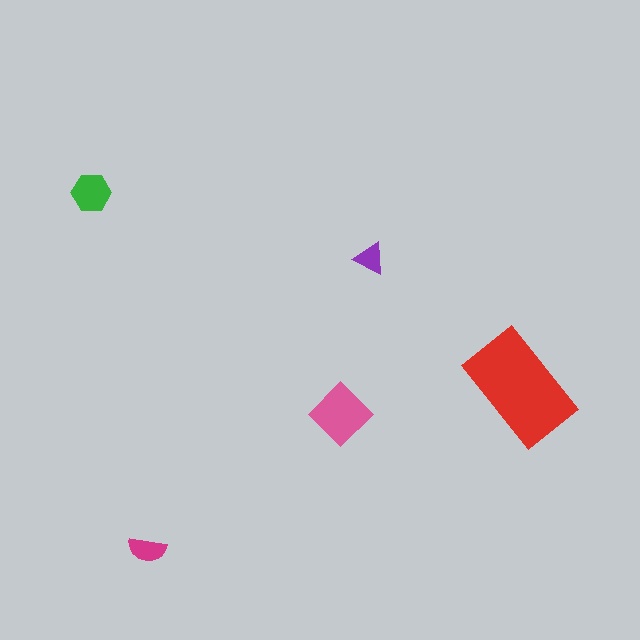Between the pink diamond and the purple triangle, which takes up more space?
The pink diamond.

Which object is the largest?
The red rectangle.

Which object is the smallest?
The purple triangle.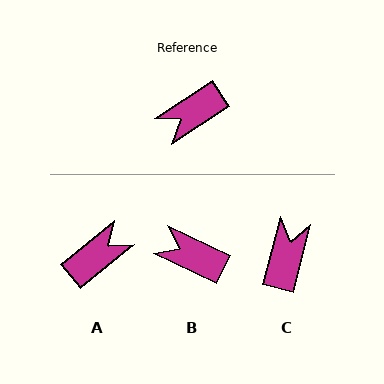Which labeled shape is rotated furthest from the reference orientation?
A, about 173 degrees away.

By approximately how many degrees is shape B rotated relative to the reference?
Approximately 59 degrees clockwise.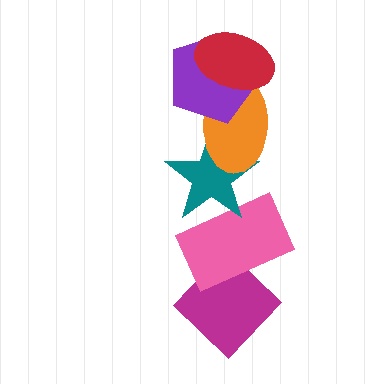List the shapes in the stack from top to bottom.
From top to bottom: the red ellipse, the purple pentagon, the orange ellipse, the teal star, the pink rectangle, the magenta diamond.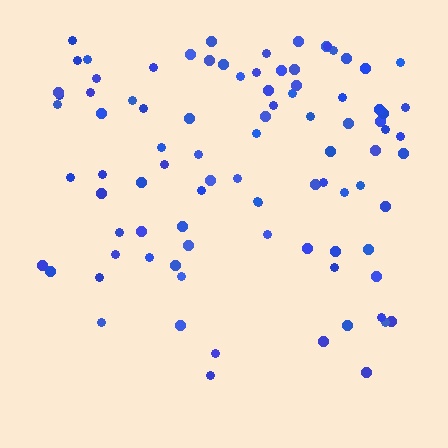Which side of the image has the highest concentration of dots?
The top.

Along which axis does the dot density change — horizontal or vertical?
Vertical.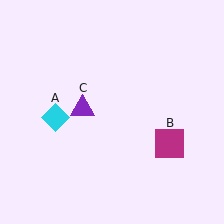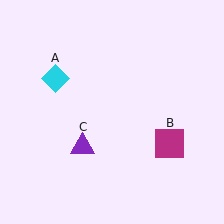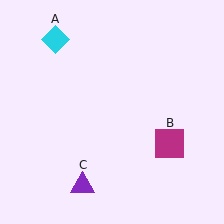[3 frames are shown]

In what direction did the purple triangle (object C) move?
The purple triangle (object C) moved down.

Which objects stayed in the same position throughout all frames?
Magenta square (object B) remained stationary.